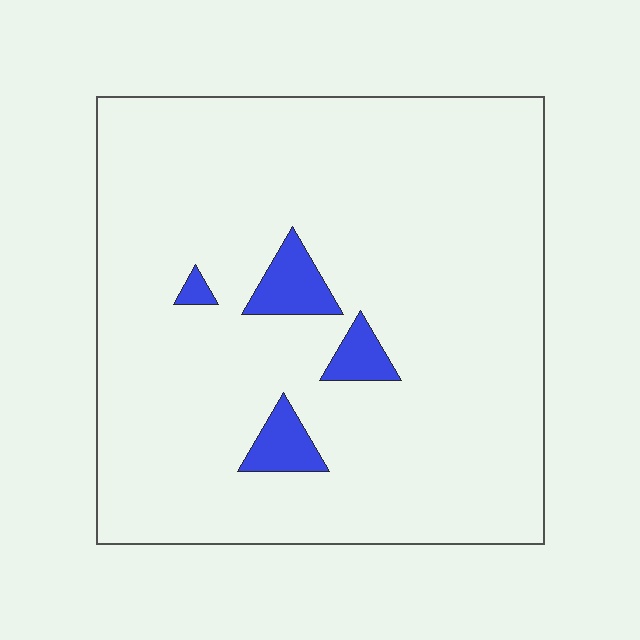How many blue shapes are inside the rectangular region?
4.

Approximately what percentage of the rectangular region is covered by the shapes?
Approximately 5%.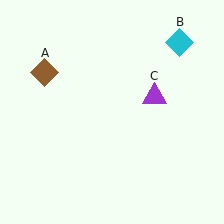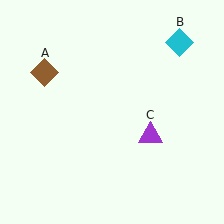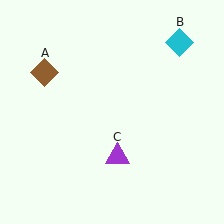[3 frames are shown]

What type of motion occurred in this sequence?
The purple triangle (object C) rotated clockwise around the center of the scene.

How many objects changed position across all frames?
1 object changed position: purple triangle (object C).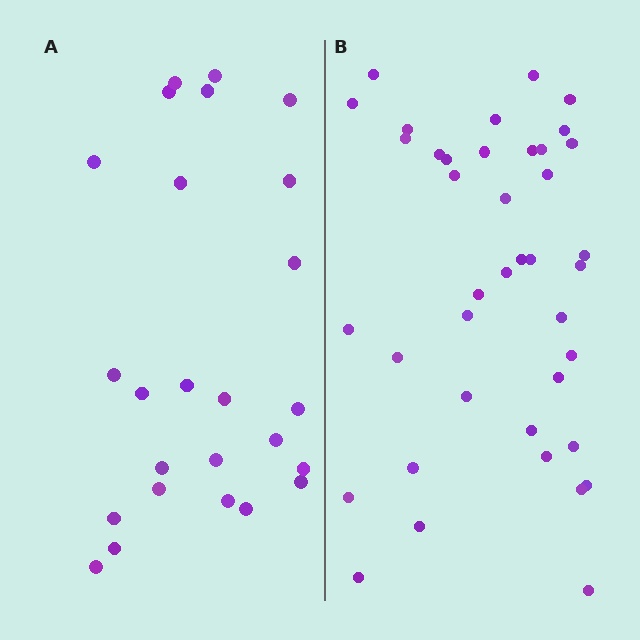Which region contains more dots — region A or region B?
Region B (the right region) has more dots.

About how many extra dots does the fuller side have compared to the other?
Region B has approximately 15 more dots than region A.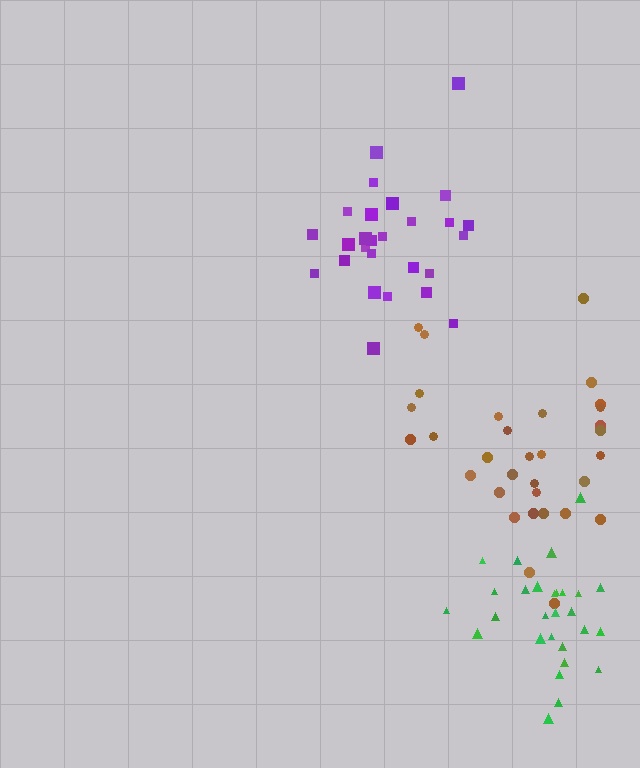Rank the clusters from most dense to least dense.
green, purple, brown.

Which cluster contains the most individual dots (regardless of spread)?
Brown (32).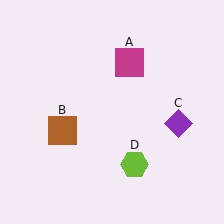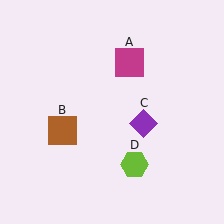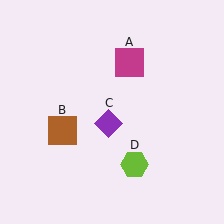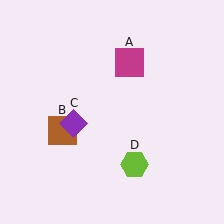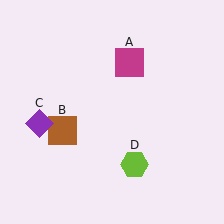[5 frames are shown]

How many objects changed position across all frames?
1 object changed position: purple diamond (object C).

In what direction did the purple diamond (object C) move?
The purple diamond (object C) moved left.